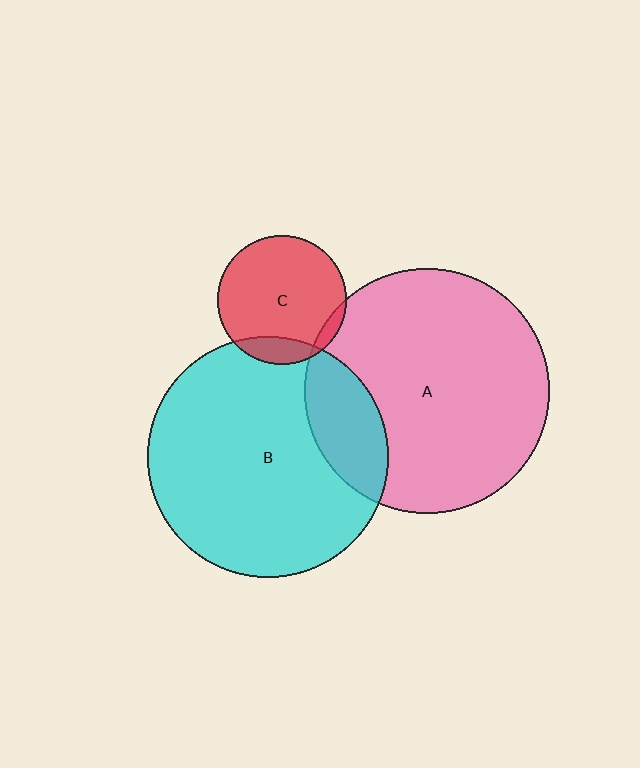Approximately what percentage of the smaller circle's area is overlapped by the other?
Approximately 15%.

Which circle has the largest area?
Circle A (pink).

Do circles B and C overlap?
Yes.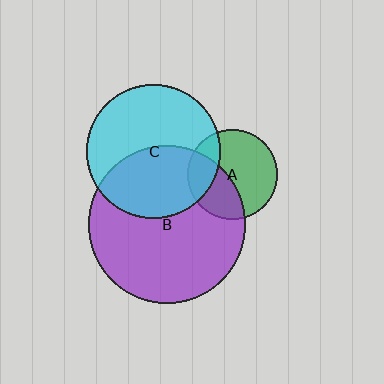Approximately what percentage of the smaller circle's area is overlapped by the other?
Approximately 25%.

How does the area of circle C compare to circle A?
Approximately 2.3 times.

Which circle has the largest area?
Circle B (purple).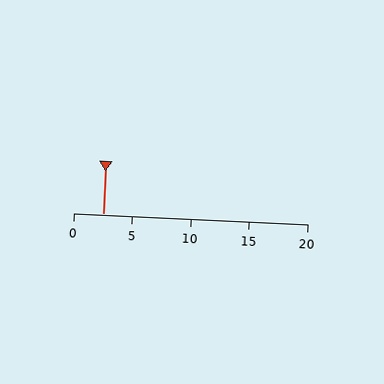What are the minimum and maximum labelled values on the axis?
The axis runs from 0 to 20.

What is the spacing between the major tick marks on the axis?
The major ticks are spaced 5 apart.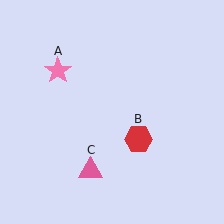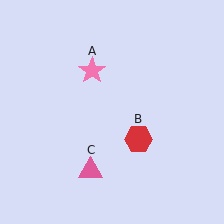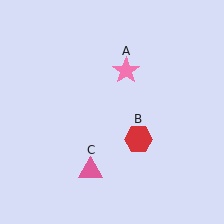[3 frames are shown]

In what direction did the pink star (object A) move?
The pink star (object A) moved right.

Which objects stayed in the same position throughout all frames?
Red hexagon (object B) and pink triangle (object C) remained stationary.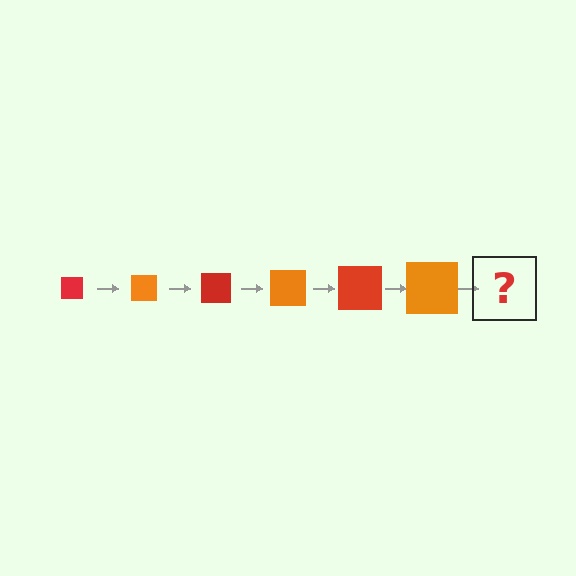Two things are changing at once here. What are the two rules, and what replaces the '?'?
The two rules are that the square grows larger each step and the color cycles through red and orange. The '?' should be a red square, larger than the previous one.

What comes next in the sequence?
The next element should be a red square, larger than the previous one.